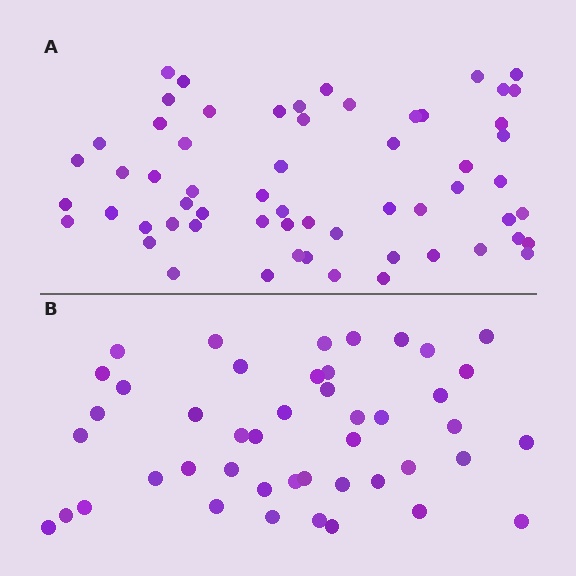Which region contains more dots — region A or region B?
Region A (the top region) has more dots.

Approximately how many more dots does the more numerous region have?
Region A has approximately 15 more dots than region B.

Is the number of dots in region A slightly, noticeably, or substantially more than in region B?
Region A has noticeably more, but not dramatically so. The ratio is roughly 1.3 to 1.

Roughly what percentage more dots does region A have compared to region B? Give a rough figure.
About 35% more.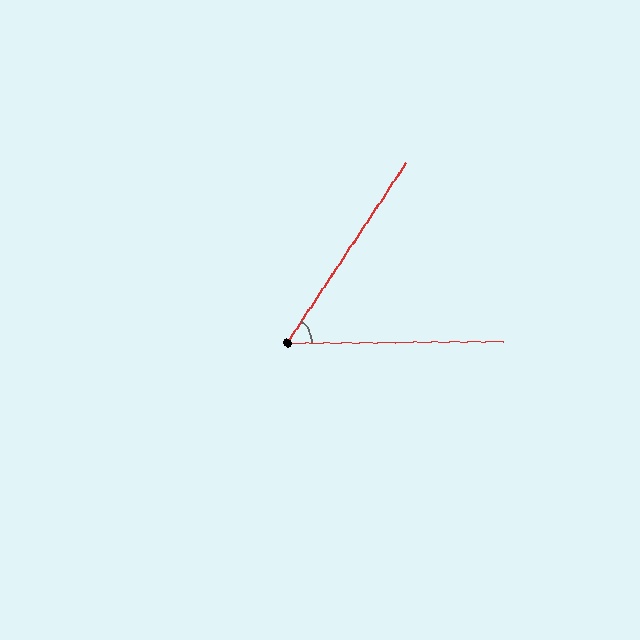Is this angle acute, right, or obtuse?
It is acute.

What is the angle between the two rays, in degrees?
Approximately 56 degrees.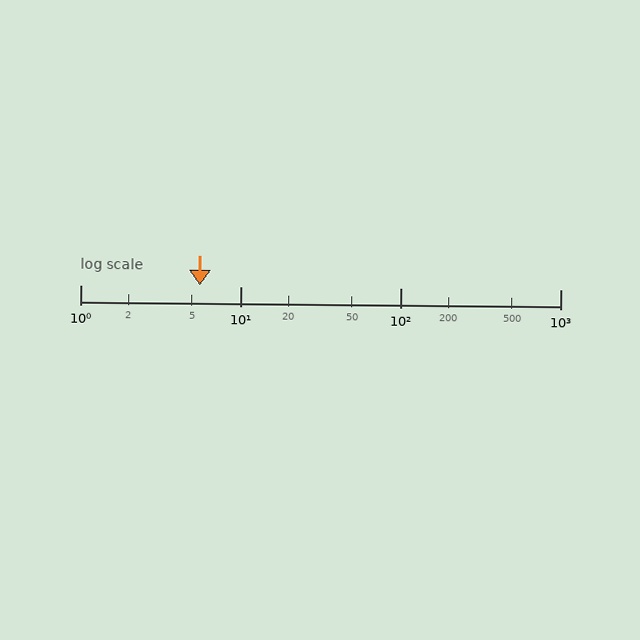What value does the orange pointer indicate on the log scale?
The pointer indicates approximately 5.6.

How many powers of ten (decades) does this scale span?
The scale spans 3 decades, from 1 to 1000.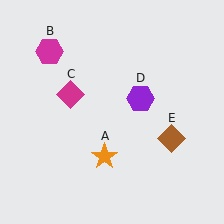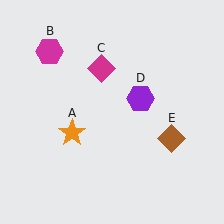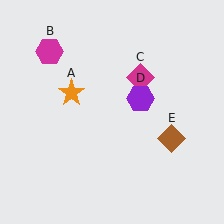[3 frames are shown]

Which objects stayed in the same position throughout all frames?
Magenta hexagon (object B) and purple hexagon (object D) and brown diamond (object E) remained stationary.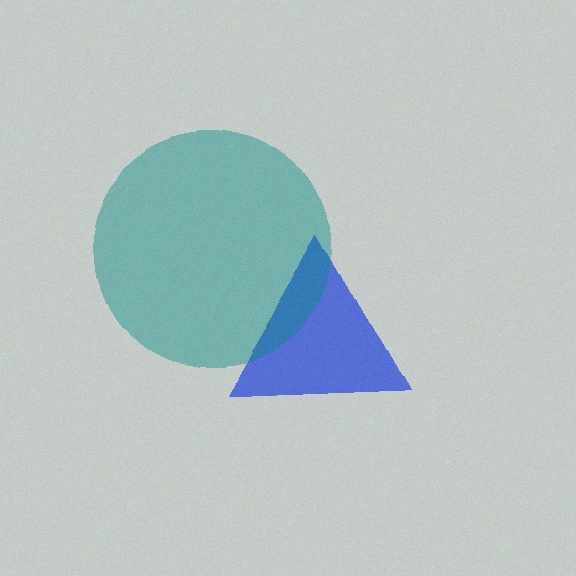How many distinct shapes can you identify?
There are 2 distinct shapes: a blue triangle, a teal circle.